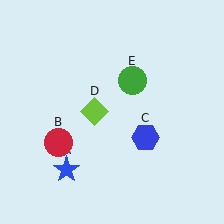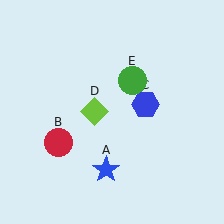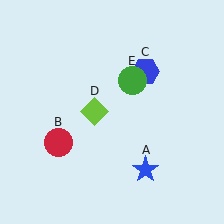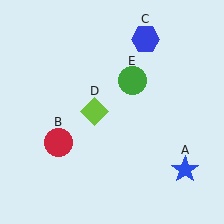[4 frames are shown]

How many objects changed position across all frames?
2 objects changed position: blue star (object A), blue hexagon (object C).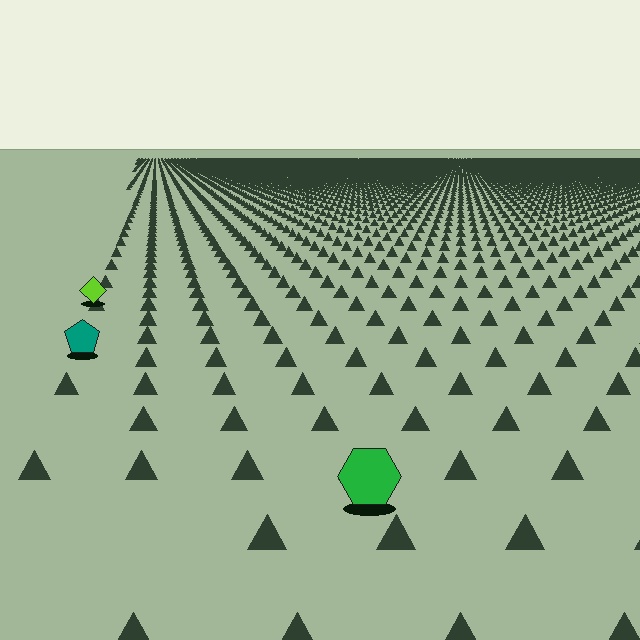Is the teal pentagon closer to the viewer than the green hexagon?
No. The green hexagon is closer — you can tell from the texture gradient: the ground texture is coarser near it.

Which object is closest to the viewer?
The green hexagon is closest. The texture marks near it are larger and more spread out.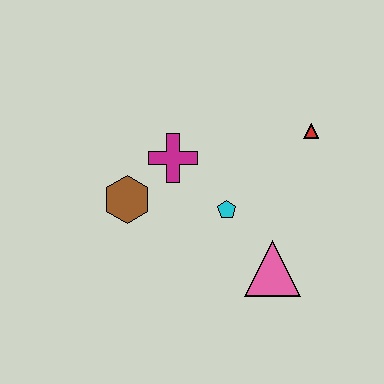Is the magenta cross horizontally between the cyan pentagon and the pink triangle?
No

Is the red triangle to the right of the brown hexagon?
Yes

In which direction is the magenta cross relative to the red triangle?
The magenta cross is to the left of the red triangle.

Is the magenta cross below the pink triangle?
No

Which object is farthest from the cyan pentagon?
The red triangle is farthest from the cyan pentagon.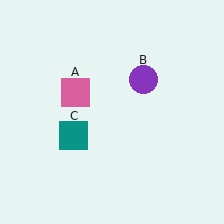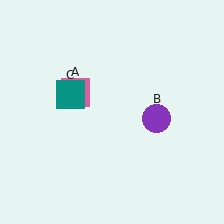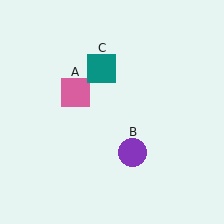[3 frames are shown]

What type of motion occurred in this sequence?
The purple circle (object B), teal square (object C) rotated clockwise around the center of the scene.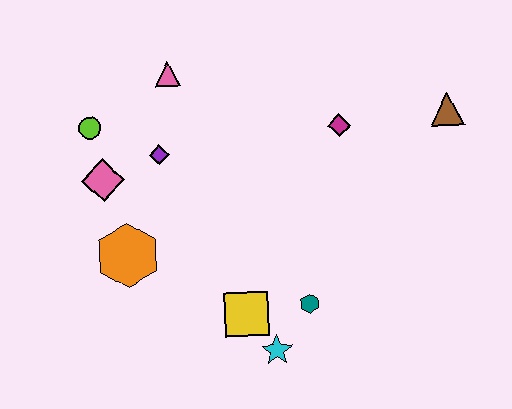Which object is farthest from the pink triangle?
The cyan star is farthest from the pink triangle.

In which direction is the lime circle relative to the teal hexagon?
The lime circle is to the left of the teal hexagon.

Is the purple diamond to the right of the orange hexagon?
Yes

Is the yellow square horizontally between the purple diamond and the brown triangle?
Yes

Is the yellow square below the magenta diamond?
Yes